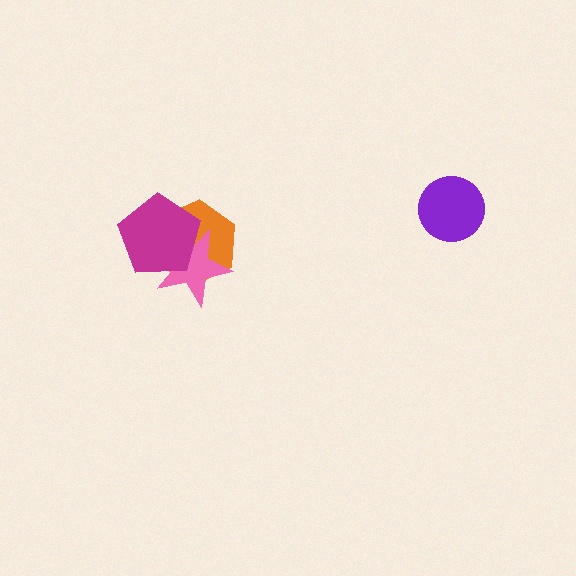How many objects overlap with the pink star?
2 objects overlap with the pink star.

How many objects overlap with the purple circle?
0 objects overlap with the purple circle.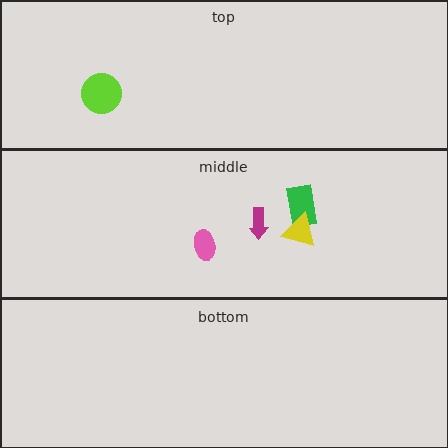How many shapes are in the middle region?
4.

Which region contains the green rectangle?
The middle region.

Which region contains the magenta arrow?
The middle region.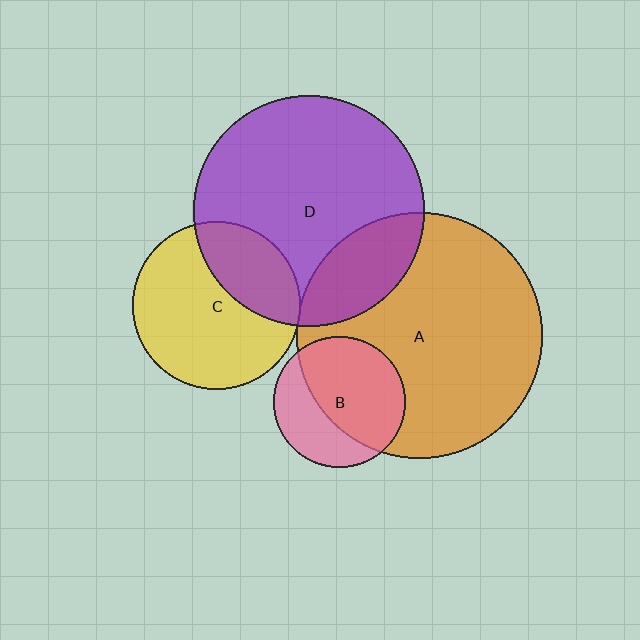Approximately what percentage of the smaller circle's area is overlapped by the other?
Approximately 20%.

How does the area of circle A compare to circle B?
Approximately 3.5 times.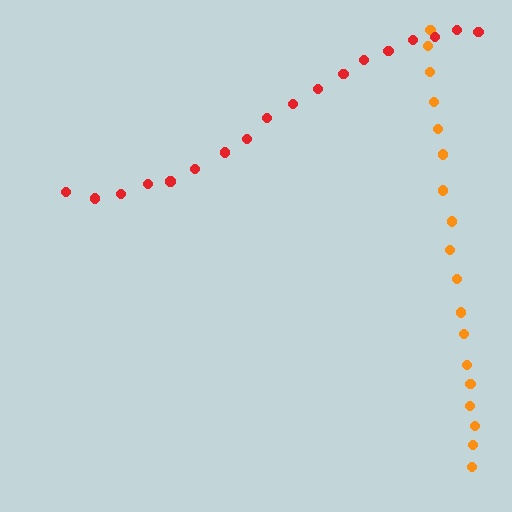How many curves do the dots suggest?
There are 2 distinct paths.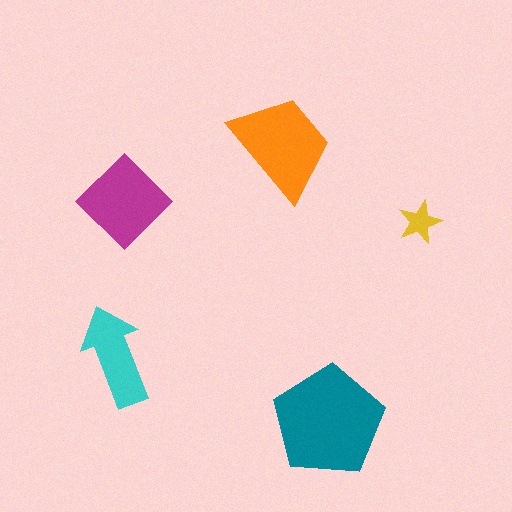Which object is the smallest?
The yellow star.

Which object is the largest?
The teal pentagon.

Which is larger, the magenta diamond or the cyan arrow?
The magenta diamond.